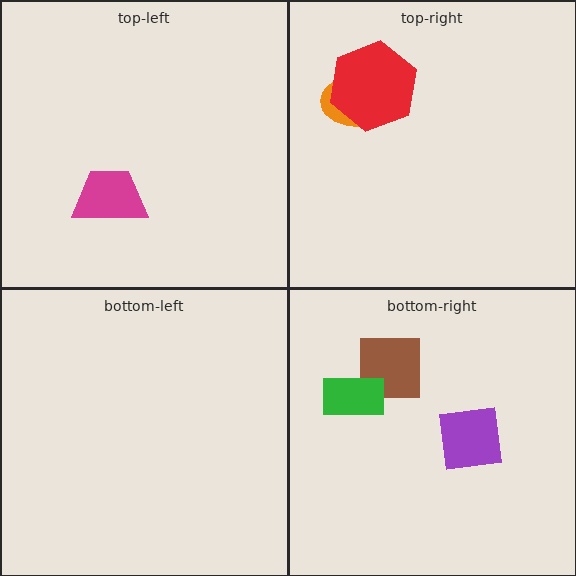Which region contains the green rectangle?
The bottom-right region.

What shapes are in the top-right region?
The orange ellipse, the red hexagon.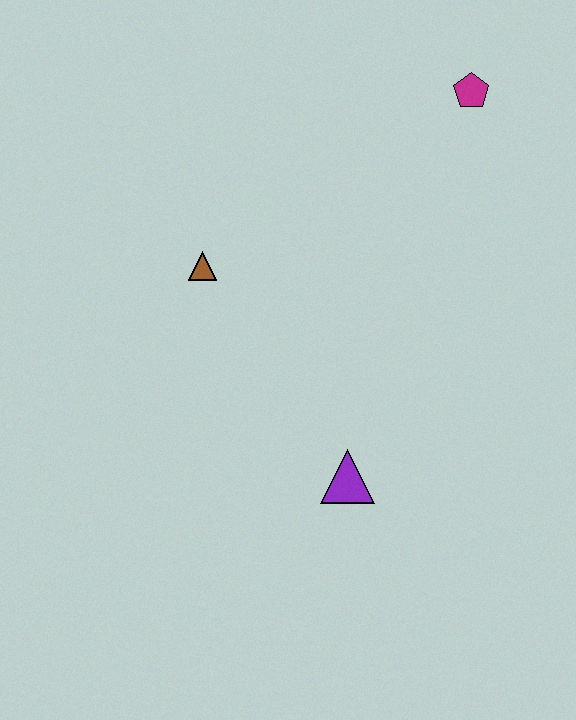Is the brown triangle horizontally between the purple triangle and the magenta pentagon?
No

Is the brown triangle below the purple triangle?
No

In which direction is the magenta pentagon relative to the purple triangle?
The magenta pentagon is above the purple triangle.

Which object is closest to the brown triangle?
The purple triangle is closest to the brown triangle.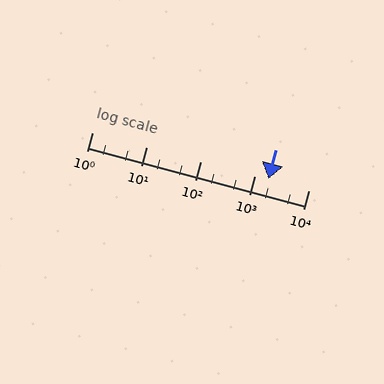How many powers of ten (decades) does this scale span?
The scale spans 4 decades, from 1 to 10000.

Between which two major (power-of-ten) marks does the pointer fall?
The pointer is between 1000 and 10000.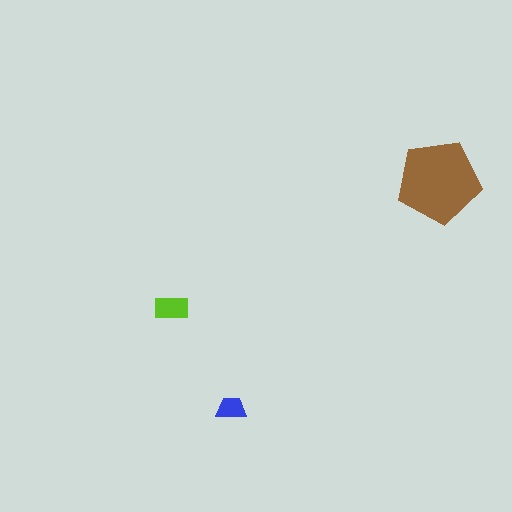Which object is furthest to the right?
The brown pentagon is rightmost.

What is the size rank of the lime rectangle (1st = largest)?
2nd.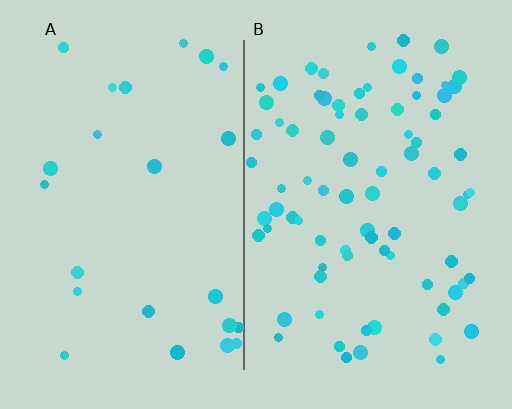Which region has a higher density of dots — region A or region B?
B (the right).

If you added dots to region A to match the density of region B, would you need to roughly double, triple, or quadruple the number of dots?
Approximately triple.